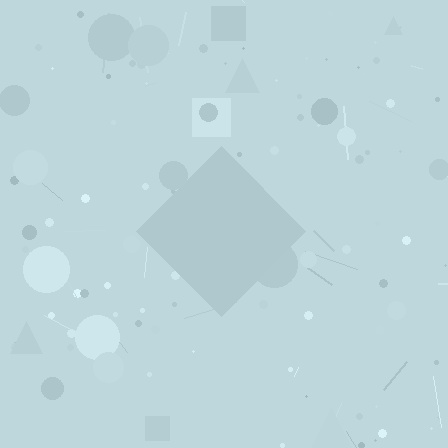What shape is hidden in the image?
A diamond is hidden in the image.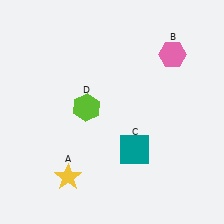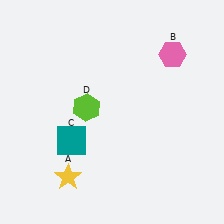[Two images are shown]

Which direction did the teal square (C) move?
The teal square (C) moved left.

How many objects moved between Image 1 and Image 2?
1 object moved between the two images.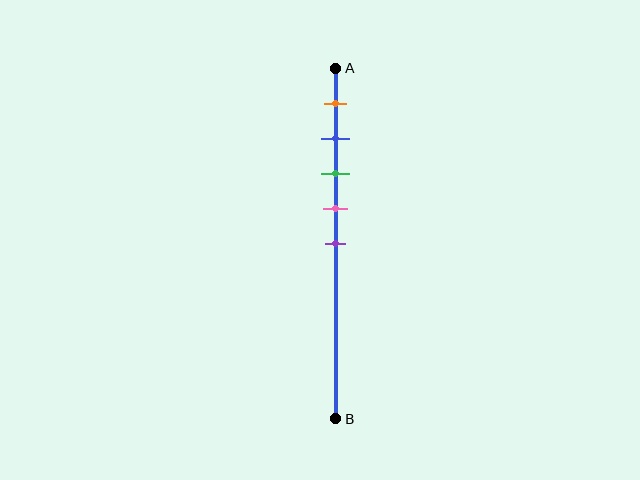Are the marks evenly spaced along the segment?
Yes, the marks are approximately evenly spaced.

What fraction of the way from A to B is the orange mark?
The orange mark is approximately 10% (0.1) of the way from A to B.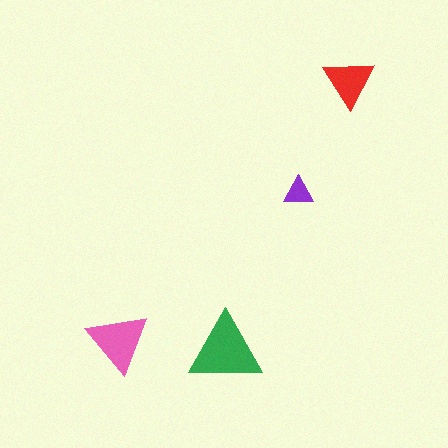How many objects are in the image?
There are 4 objects in the image.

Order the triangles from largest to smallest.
the green one, the pink one, the red one, the purple one.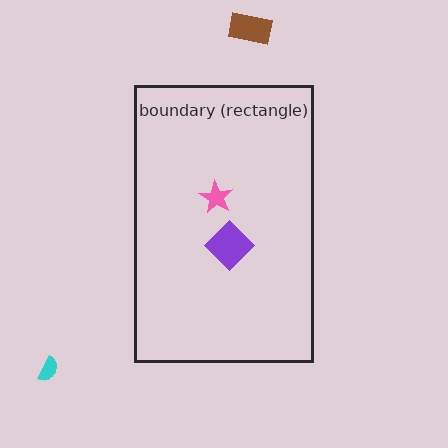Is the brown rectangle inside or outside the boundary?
Outside.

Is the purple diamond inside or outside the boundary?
Inside.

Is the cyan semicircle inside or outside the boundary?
Outside.